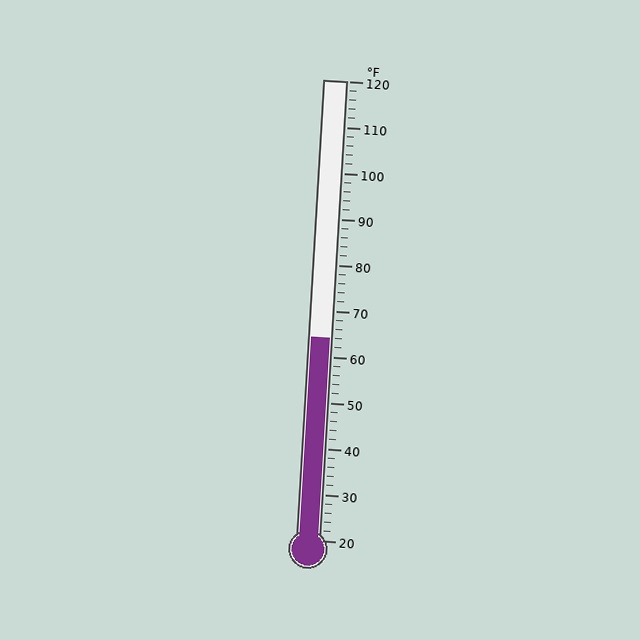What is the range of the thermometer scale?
The thermometer scale ranges from 20°F to 120°F.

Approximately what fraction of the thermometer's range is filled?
The thermometer is filled to approximately 45% of its range.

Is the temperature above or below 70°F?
The temperature is below 70°F.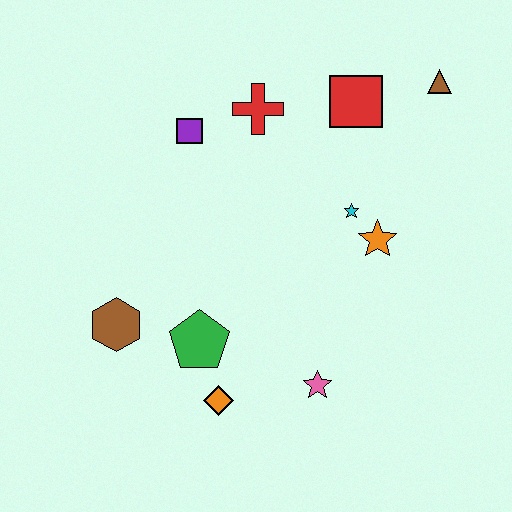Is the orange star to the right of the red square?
Yes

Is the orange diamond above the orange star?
No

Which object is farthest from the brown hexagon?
The brown triangle is farthest from the brown hexagon.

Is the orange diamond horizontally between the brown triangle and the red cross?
No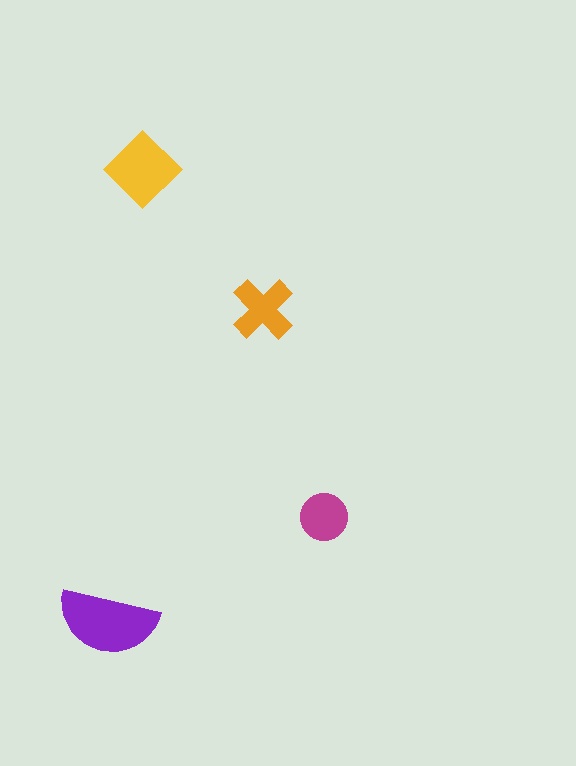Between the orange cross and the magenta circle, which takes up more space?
The orange cross.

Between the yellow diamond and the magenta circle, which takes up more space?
The yellow diamond.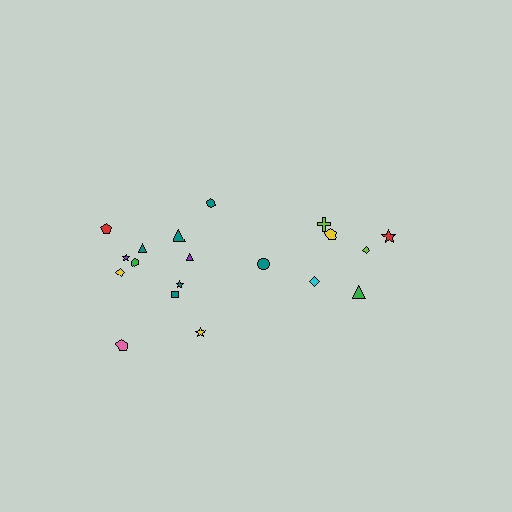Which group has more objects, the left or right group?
The left group.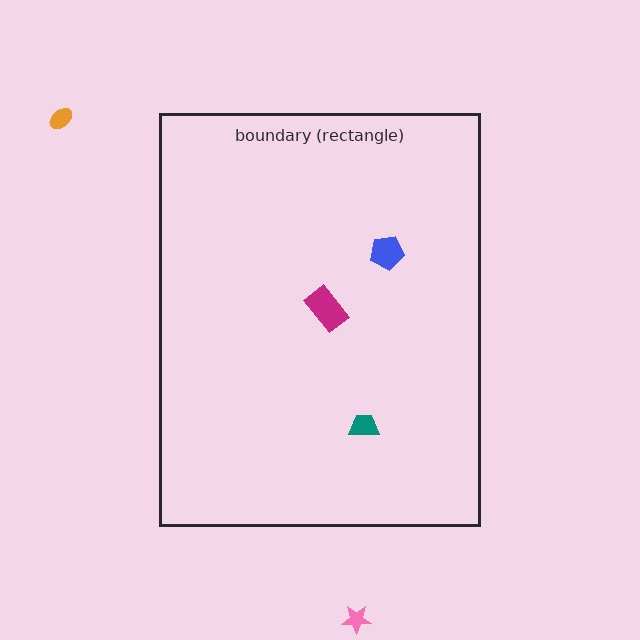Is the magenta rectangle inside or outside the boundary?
Inside.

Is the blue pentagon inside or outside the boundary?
Inside.